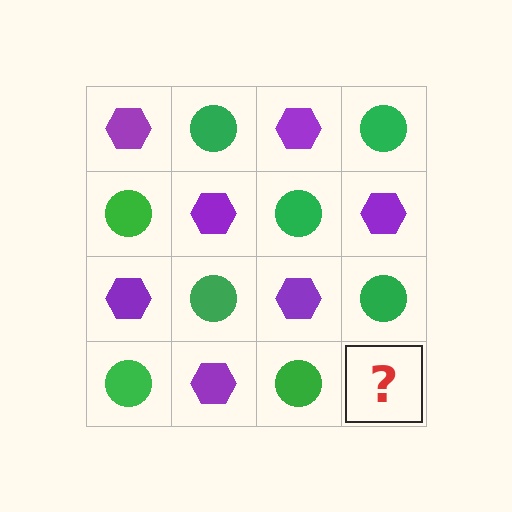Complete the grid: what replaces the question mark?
The question mark should be replaced with a purple hexagon.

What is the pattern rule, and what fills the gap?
The rule is that it alternates purple hexagon and green circle in a checkerboard pattern. The gap should be filled with a purple hexagon.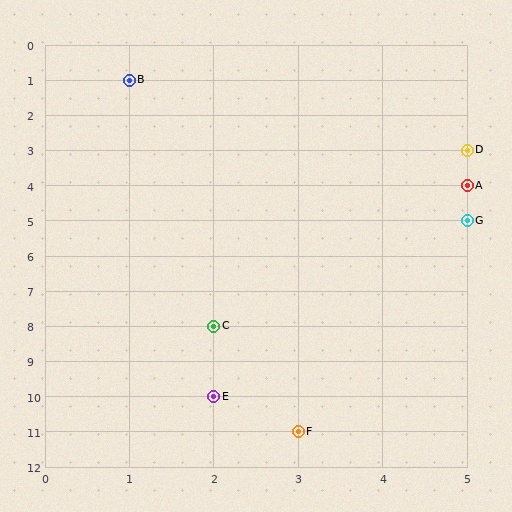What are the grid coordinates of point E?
Point E is at grid coordinates (2, 10).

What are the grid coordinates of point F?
Point F is at grid coordinates (3, 11).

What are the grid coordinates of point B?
Point B is at grid coordinates (1, 1).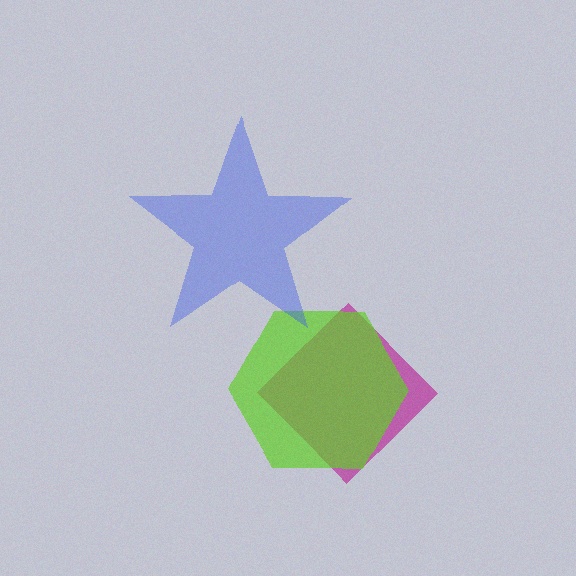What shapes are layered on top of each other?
The layered shapes are: a magenta diamond, a lime hexagon, a blue star.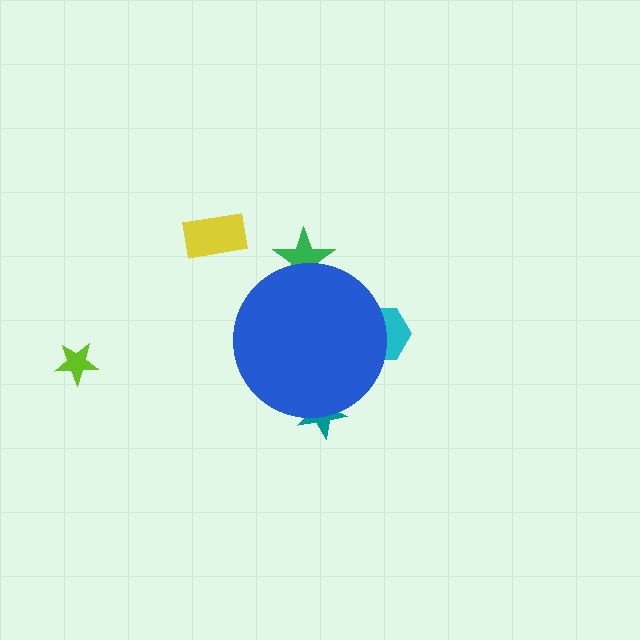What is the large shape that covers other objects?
A blue circle.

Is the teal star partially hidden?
Yes, the teal star is partially hidden behind the blue circle.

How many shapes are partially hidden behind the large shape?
3 shapes are partially hidden.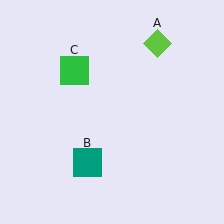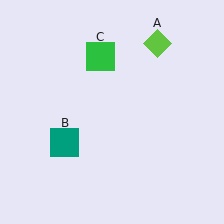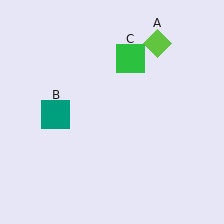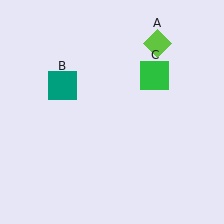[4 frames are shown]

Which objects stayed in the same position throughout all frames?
Lime diamond (object A) remained stationary.